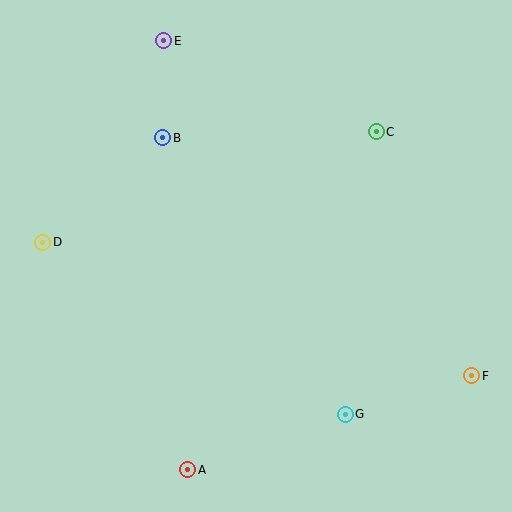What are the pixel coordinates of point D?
Point D is at (43, 242).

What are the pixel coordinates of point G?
Point G is at (345, 414).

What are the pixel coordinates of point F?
Point F is at (472, 376).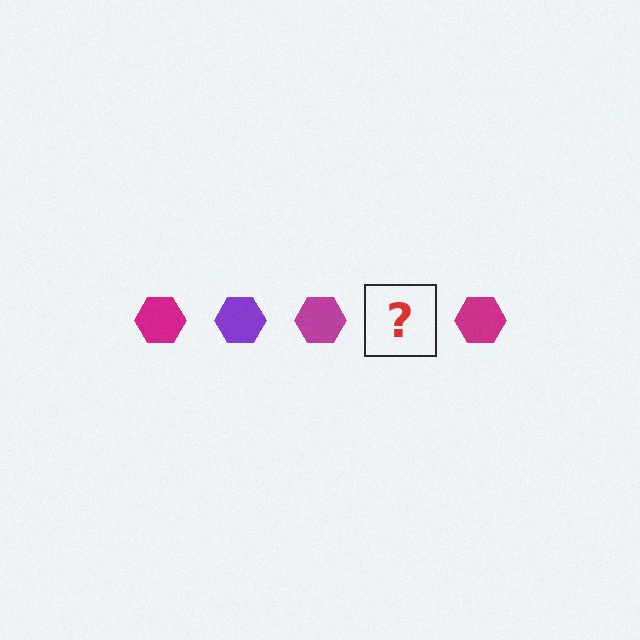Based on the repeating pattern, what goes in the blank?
The blank should be a purple hexagon.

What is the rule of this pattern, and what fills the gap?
The rule is that the pattern cycles through magenta, purple hexagons. The gap should be filled with a purple hexagon.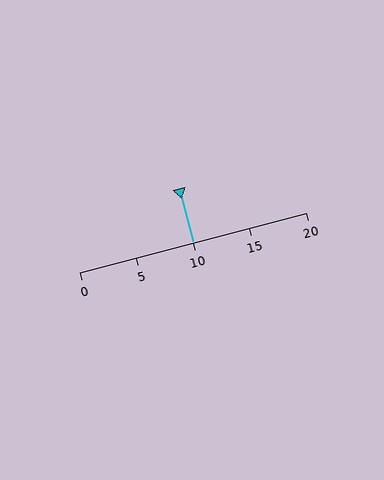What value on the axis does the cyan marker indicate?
The marker indicates approximately 10.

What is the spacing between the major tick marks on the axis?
The major ticks are spaced 5 apart.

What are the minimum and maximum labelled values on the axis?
The axis runs from 0 to 20.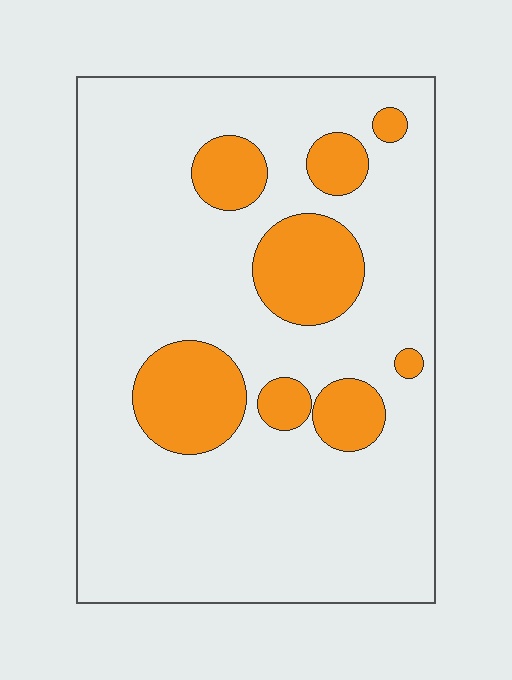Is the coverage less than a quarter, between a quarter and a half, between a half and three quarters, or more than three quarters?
Less than a quarter.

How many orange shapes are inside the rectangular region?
8.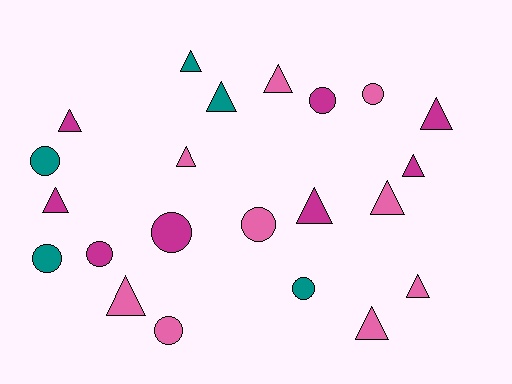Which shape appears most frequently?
Triangle, with 13 objects.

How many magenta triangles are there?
There are 5 magenta triangles.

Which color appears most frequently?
Pink, with 9 objects.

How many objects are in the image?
There are 22 objects.